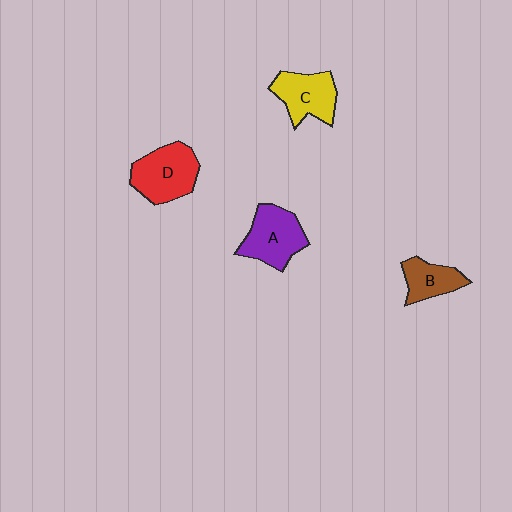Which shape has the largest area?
Shape D (red).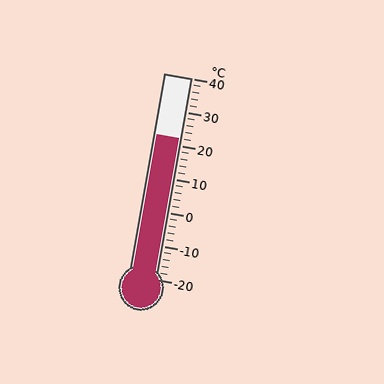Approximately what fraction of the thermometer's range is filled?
The thermometer is filled to approximately 70% of its range.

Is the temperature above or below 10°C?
The temperature is above 10°C.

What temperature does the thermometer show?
The thermometer shows approximately 22°C.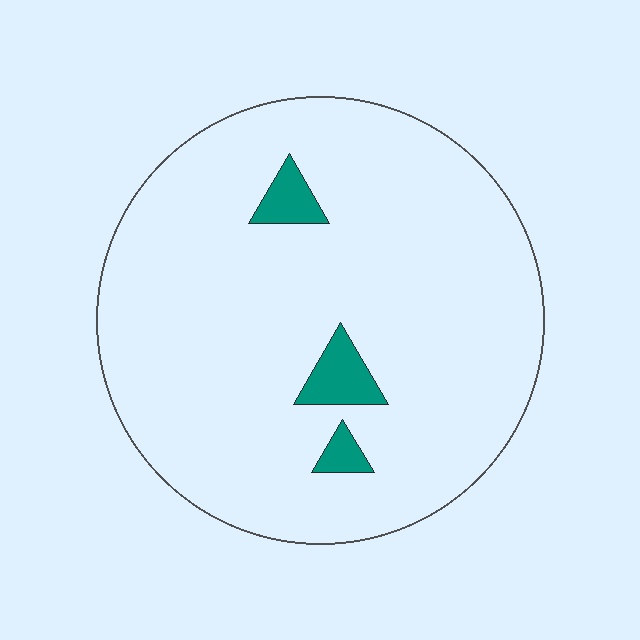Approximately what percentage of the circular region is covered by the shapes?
Approximately 5%.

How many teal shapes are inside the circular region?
3.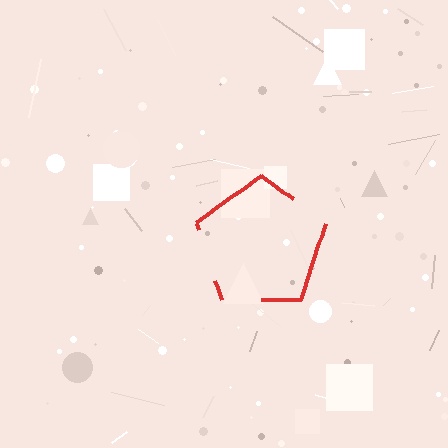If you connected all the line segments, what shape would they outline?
They would outline a pentagon.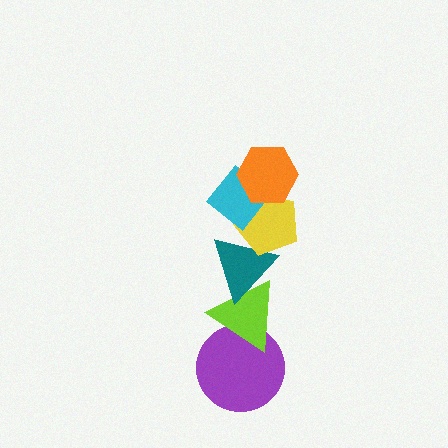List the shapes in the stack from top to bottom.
From top to bottom: the orange hexagon, the cyan diamond, the yellow pentagon, the teal triangle, the lime triangle, the purple circle.